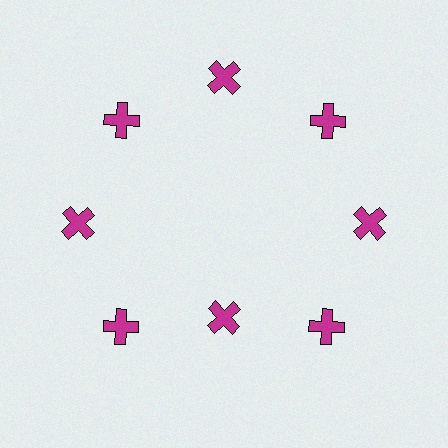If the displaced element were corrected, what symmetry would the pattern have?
It would have 8-fold rotational symmetry — the pattern would map onto itself every 45 degrees.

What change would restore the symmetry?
The symmetry would be restored by moving it outward, back onto the ring so that all 8 crosses sit at equal angles and equal distance from the center.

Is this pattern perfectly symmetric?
No. The 8 magenta crosses are arranged in a ring, but one element near the 6 o'clock position is pulled inward toward the center, breaking the 8-fold rotational symmetry.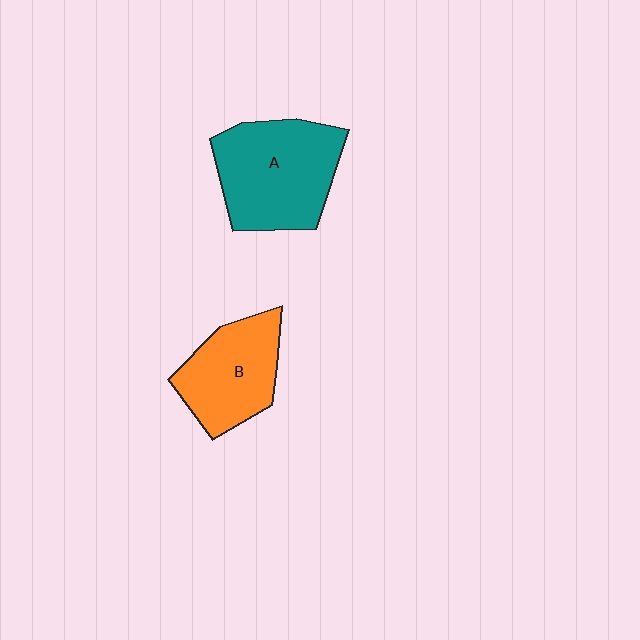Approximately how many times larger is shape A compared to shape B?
Approximately 1.3 times.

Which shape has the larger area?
Shape A (teal).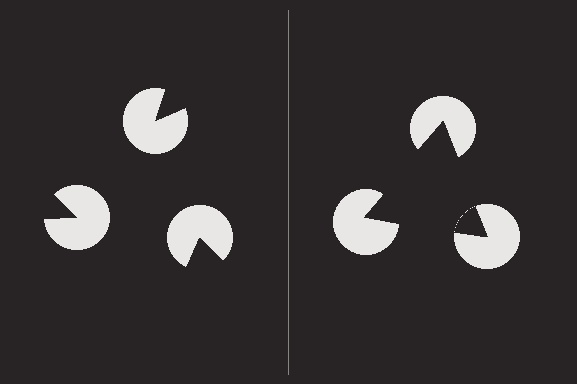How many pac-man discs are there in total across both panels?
6 — 3 on each side.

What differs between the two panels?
The pac-man discs are positioned identically on both sides; only the wedge orientations differ. On the right they align to a triangle; on the left they are misaligned.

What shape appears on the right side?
An illusory triangle.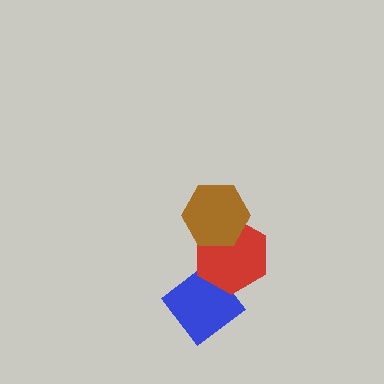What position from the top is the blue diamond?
The blue diamond is 3rd from the top.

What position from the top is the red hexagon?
The red hexagon is 2nd from the top.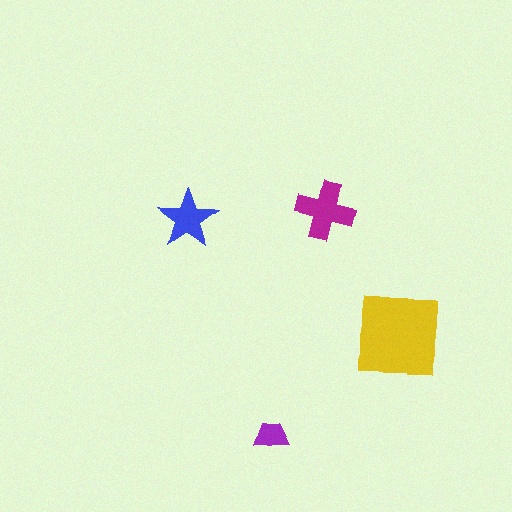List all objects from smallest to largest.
The purple trapezoid, the blue star, the magenta cross, the yellow square.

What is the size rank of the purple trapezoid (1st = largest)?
4th.